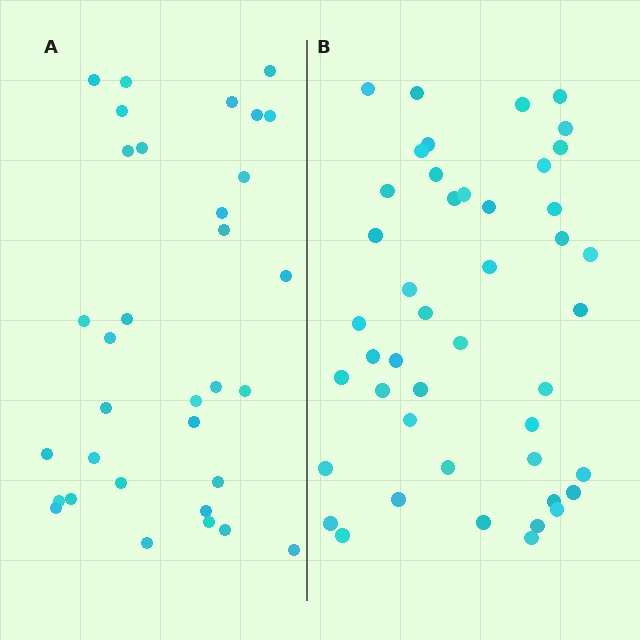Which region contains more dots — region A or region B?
Region B (the right region) has more dots.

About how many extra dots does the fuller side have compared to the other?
Region B has roughly 12 or so more dots than region A.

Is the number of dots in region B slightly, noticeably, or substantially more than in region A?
Region B has noticeably more, but not dramatically so. The ratio is roughly 1.4 to 1.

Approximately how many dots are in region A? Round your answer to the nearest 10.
About 30 dots. (The exact count is 33, which rounds to 30.)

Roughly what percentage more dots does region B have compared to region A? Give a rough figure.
About 35% more.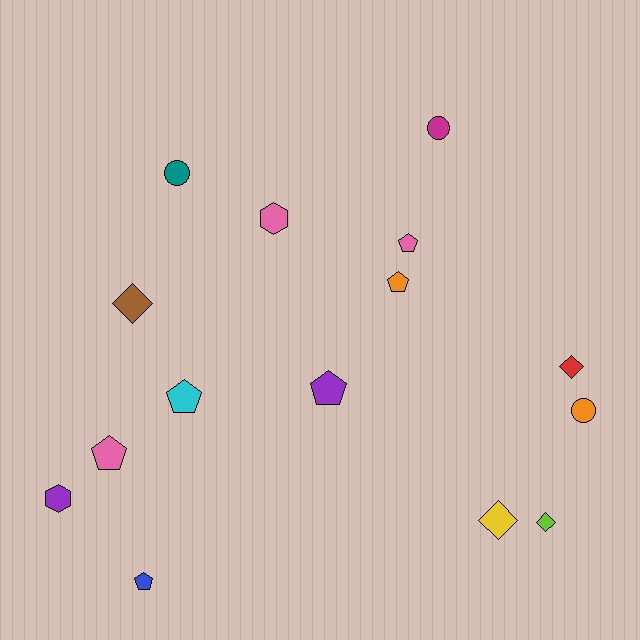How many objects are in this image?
There are 15 objects.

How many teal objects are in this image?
There is 1 teal object.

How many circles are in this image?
There are 3 circles.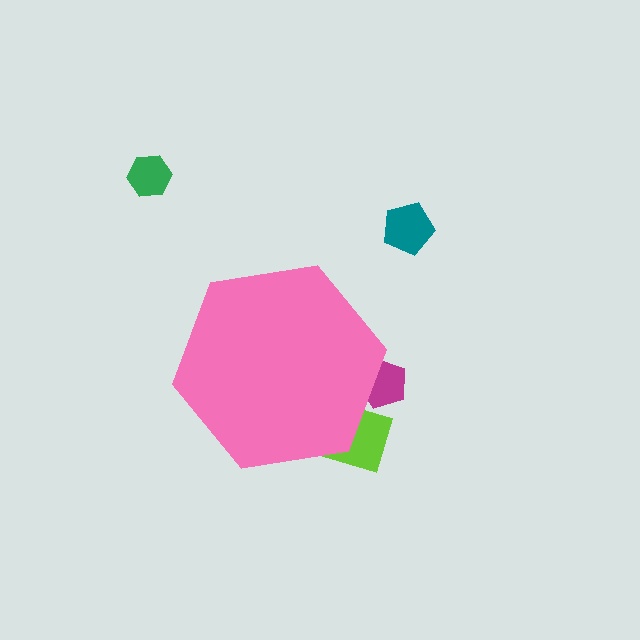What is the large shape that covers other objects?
A pink hexagon.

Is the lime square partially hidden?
Yes, the lime square is partially hidden behind the pink hexagon.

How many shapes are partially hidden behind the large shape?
3 shapes are partially hidden.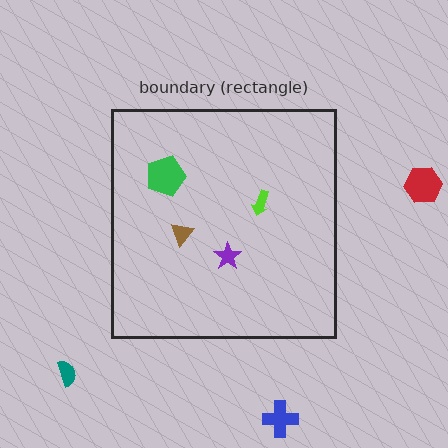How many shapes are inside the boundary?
4 inside, 3 outside.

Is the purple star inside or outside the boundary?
Inside.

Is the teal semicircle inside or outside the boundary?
Outside.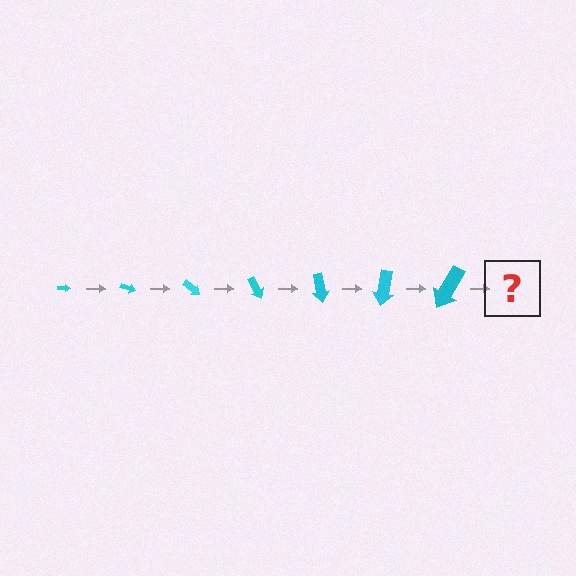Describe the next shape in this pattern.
It should be an arrow, larger than the previous one and rotated 140 degrees from the start.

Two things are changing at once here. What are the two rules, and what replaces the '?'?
The two rules are that the arrow grows larger each step and it rotates 20 degrees each step. The '?' should be an arrow, larger than the previous one and rotated 140 degrees from the start.